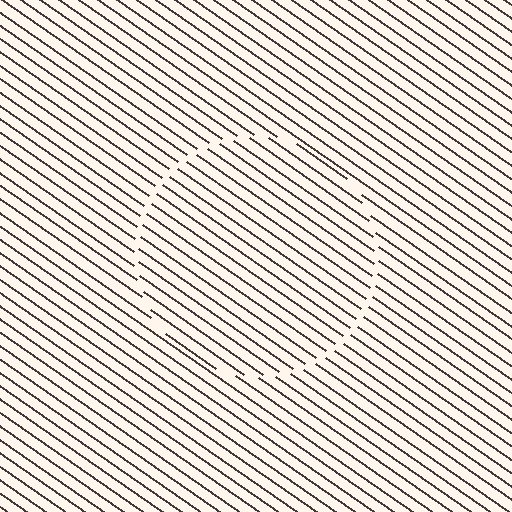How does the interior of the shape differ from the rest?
The interior of the shape contains the same grating, shifted by half a period — the contour is defined by the phase discontinuity where line-ends from the inner and outer gratings abut.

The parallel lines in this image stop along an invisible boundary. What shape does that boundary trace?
An illusory circle. The interior of the shape contains the same grating, shifted by half a period — the contour is defined by the phase discontinuity where line-ends from the inner and outer gratings abut.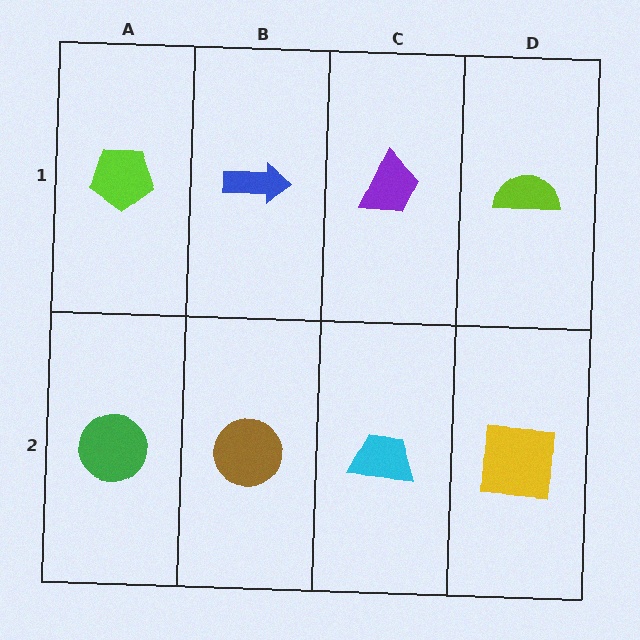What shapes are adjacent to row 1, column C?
A cyan trapezoid (row 2, column C), a blue arrow (row 1, column B), a lime semicircle (row 1, column D).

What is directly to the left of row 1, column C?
A blue arrow.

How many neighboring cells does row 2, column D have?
2.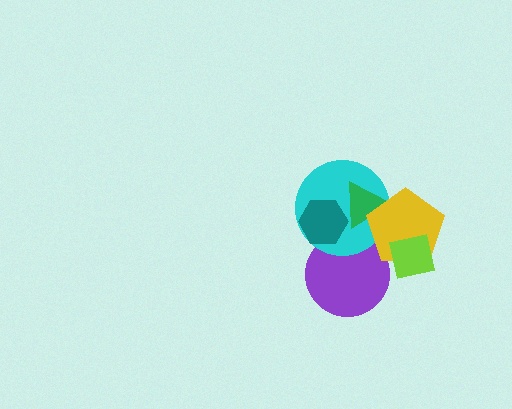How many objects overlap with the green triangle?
3 objects overlap with the green triangle.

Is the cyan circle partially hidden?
Yes, it is partially covered by another shape.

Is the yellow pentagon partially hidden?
Yes, it is partially covered by another shape.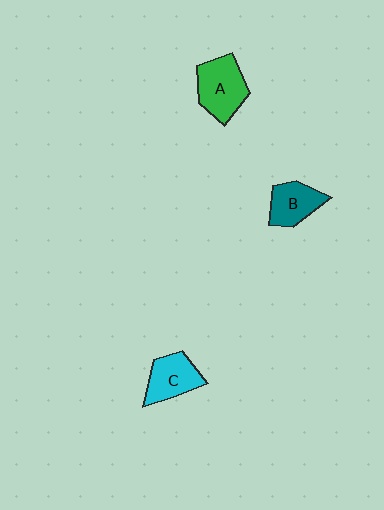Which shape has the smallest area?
Shape B (teal).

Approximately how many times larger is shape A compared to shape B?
Approximately 1.3 times.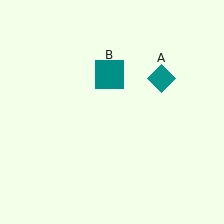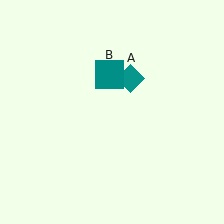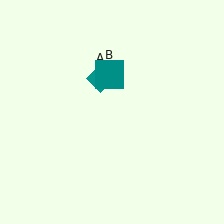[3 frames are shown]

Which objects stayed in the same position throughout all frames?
Teal square (object B) remained stationary.